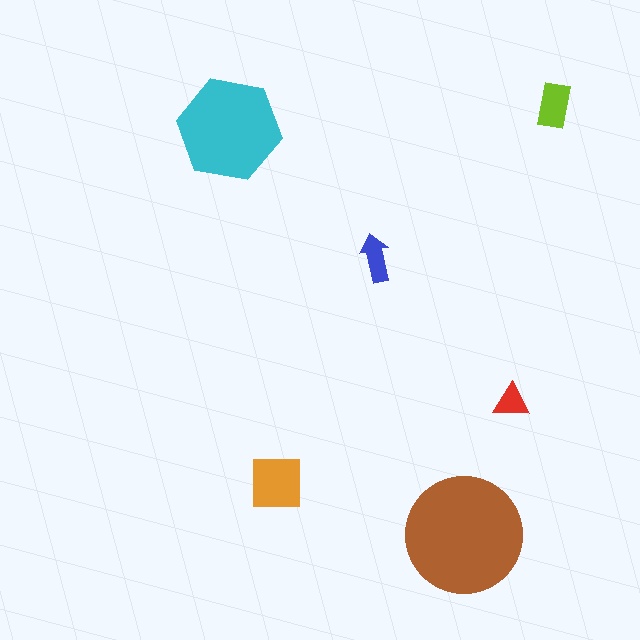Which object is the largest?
The brown circle.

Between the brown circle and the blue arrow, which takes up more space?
The brown circle.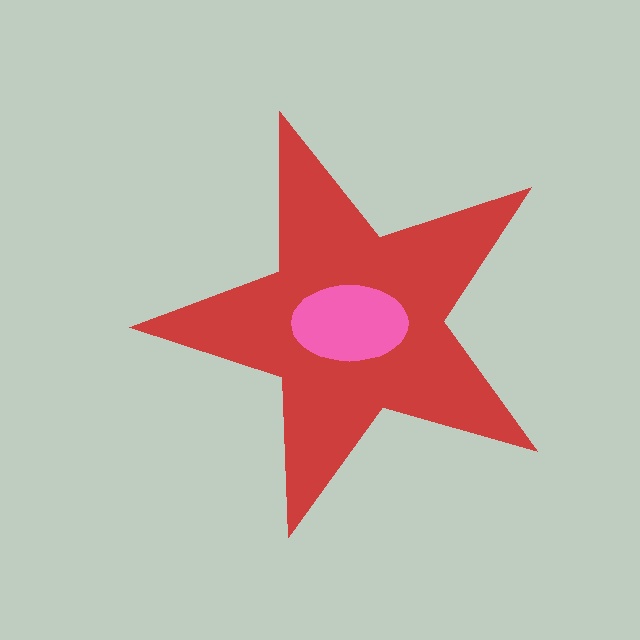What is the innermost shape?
The pink ellipse.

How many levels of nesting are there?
2.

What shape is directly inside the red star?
The pink ellipse.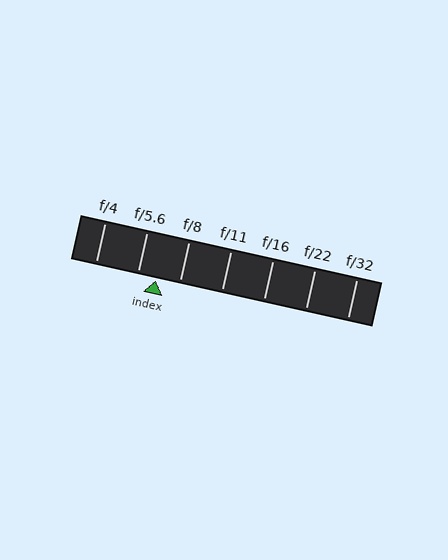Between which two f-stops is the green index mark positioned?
The index mark is between f/5.6 and f/8.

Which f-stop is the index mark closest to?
The index mark is closest to f/5.6.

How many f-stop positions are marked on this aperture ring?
There are 7 f-stop positions marked.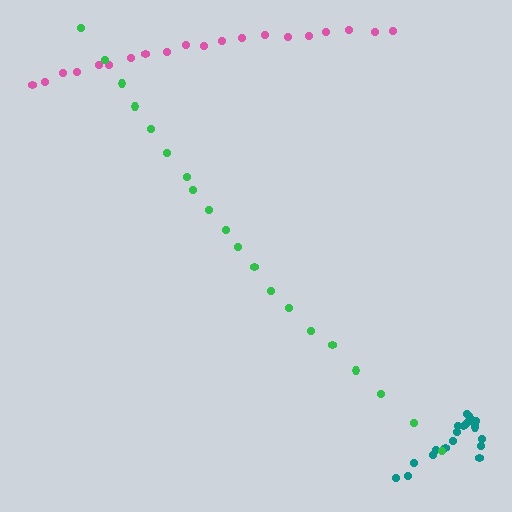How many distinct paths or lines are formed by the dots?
There are 3 distinct paths.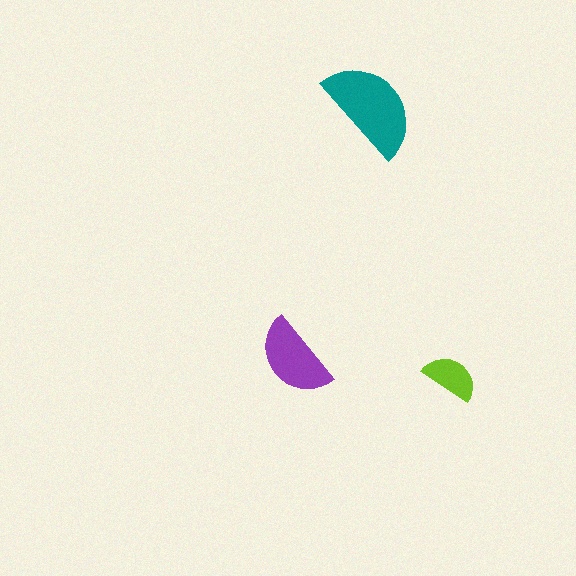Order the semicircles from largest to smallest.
the teal one, the purple one, the lime one.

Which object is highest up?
The teal semicircle is topmost.